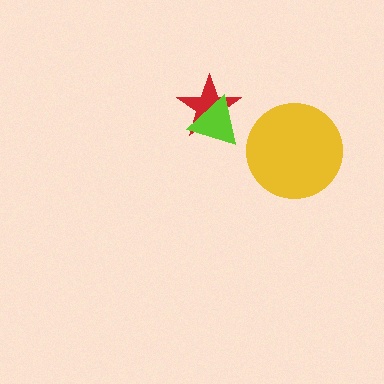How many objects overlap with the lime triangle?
1 object overlaps with the lime triangle.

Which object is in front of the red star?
The lime triangle is in front of the red star.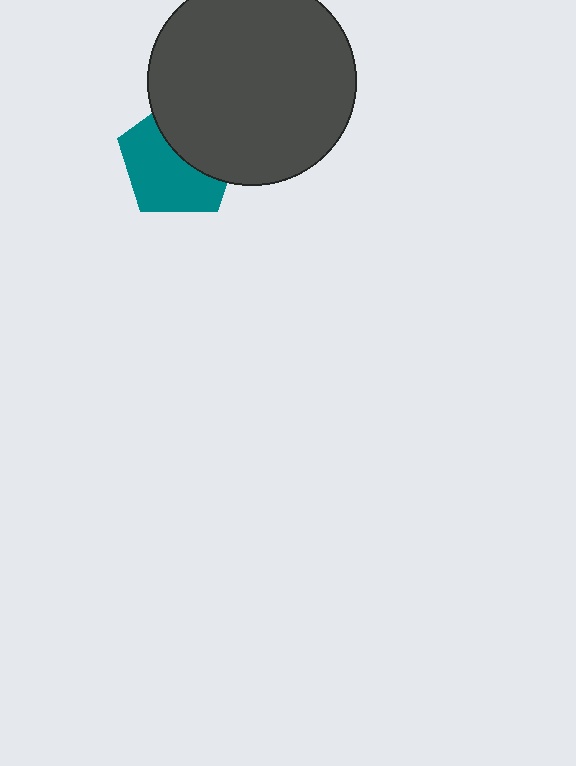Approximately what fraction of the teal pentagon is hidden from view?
Roughly 43% of the teal pentagon is hidden behind the dark gray circle.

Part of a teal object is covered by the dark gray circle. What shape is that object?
It is a pentagon.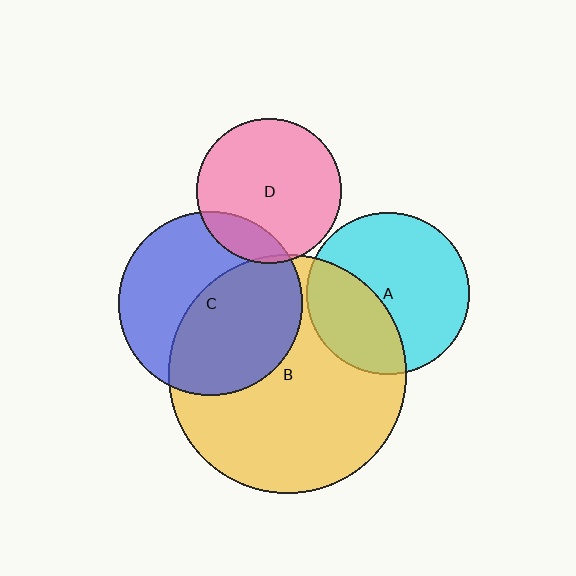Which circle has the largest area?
Circle B (yellow).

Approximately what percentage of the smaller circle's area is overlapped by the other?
Approximately 5%.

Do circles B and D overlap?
Yes.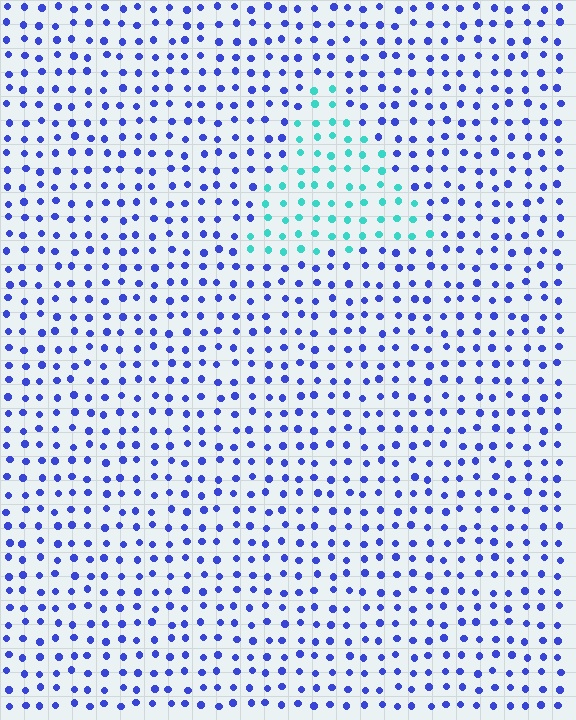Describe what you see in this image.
The image is filled with small blue elements in a uniform arrangement. A triangle-shaped region is visible where the elements are tinted to a slightly different hue, forming a subtle color boundary.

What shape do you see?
I see a triangle.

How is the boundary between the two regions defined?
The boundary is defined purely by a slight shift in hue (about 61 degrees). Spacing, size, and orientation are identical on both sides.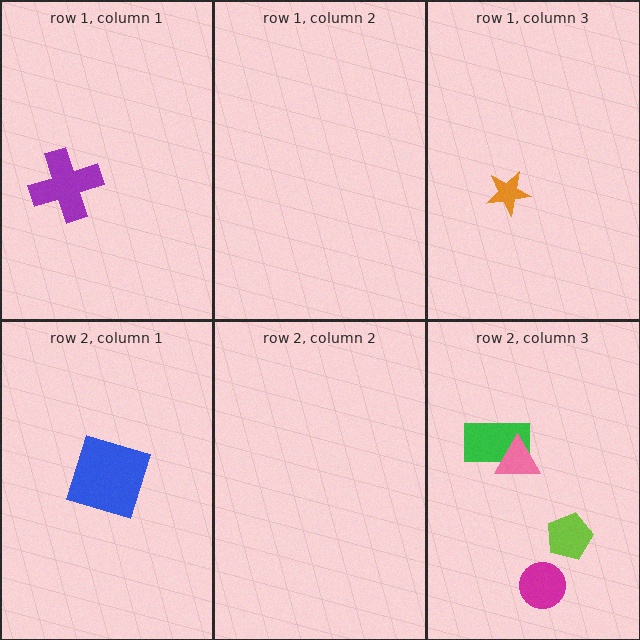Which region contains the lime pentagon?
The row 2, column 3 region.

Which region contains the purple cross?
The row 1, column 1 region.